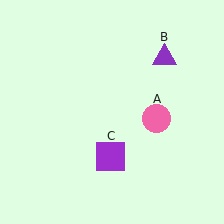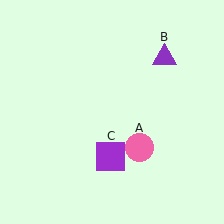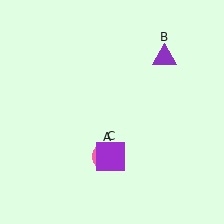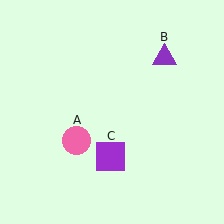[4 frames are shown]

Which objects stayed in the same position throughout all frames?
Purple triangle (object B) and purple square (object C) remained stationary.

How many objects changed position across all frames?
1 object changed position: pink circle (object A).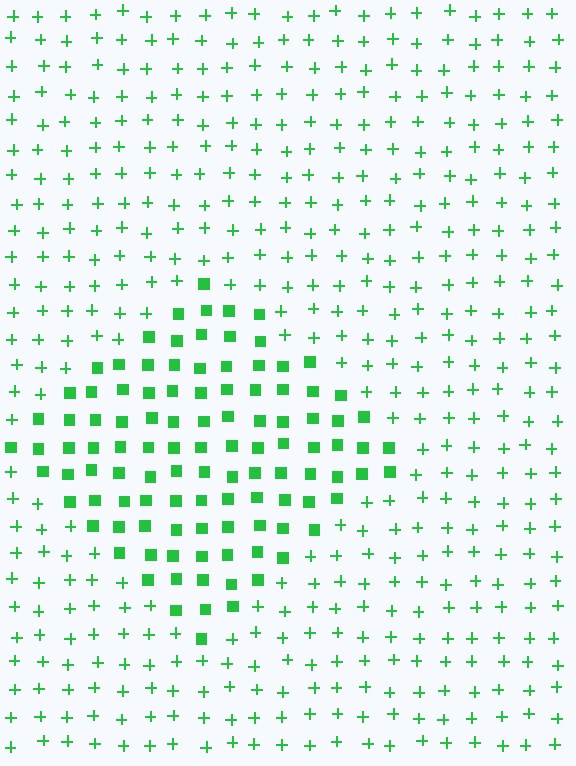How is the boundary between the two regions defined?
The boundary is defined by a change in element shape: squares inside vs. plus signs outside. All elements share the same color and spacing.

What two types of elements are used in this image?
The image uses squares inside the diamond region and plus signs outside it.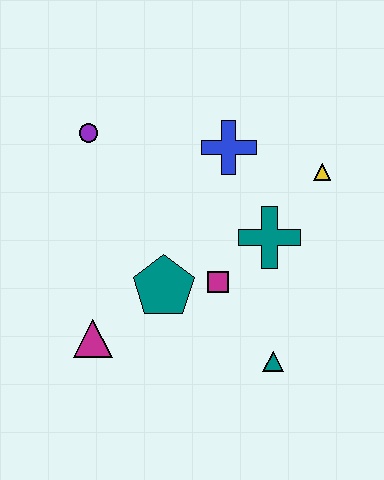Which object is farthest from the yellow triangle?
The magenta triangle is farthest from the yellow triangle.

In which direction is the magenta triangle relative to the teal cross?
The magenta triangle is to the left of the teal cross.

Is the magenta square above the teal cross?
No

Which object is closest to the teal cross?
The magenta square is closest to the teal cross.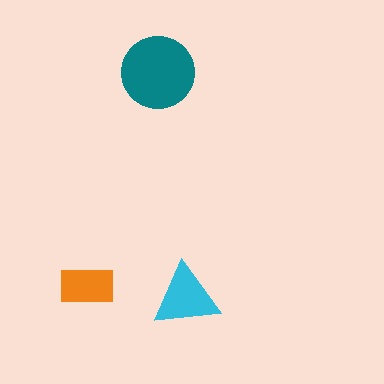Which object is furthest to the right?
The cyan triangle is rightmost.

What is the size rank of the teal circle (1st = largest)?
1st.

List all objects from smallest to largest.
The orange rectangle, the cyan triangle, the teal circle.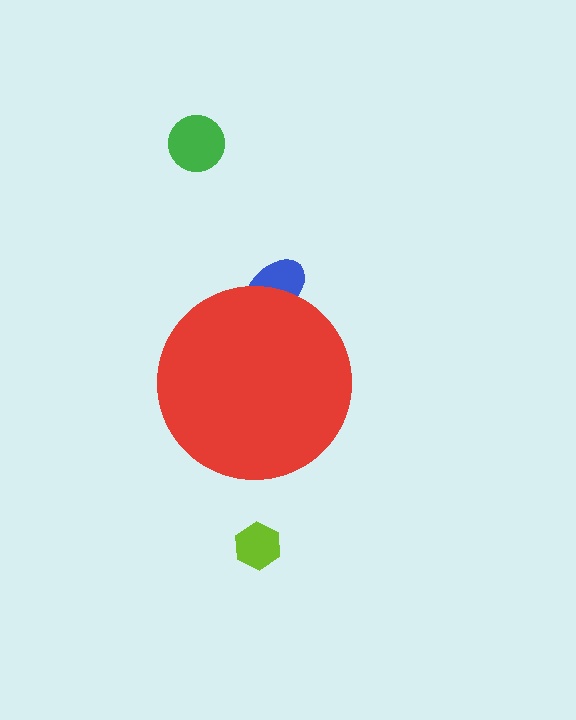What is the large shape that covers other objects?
A red circle.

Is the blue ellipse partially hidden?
Yes, the blue ellipse is partially hidden behind the red circle.